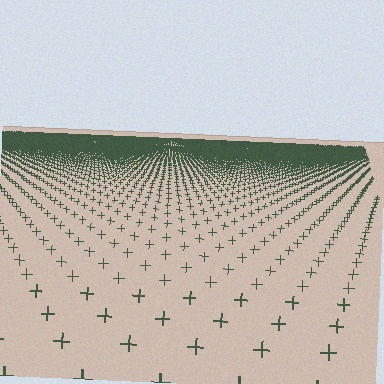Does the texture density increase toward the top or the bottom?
Density increases toward the top.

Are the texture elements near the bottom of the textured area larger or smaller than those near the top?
Larger. Near the bottom, elements are closer to the viewer and appear at a bigger on-screen size.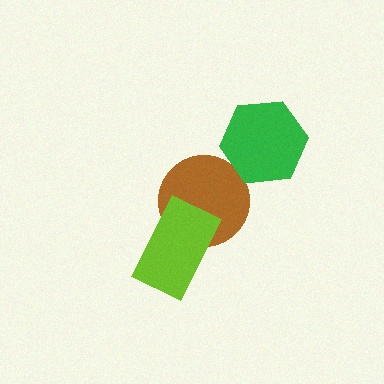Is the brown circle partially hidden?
Yes, it is partially covered by another shape.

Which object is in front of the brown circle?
The lime rectangle is in front of the brown circle.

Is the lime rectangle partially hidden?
No, no other shape covers it.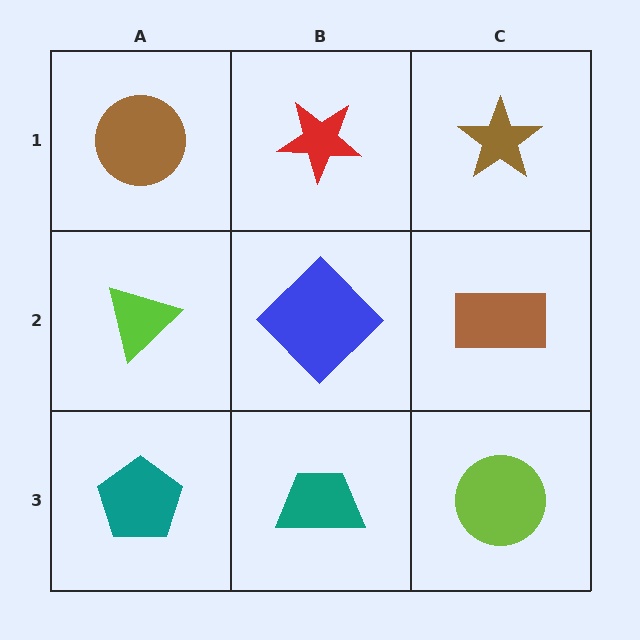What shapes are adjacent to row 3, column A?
A lime triangle (row 2, column A), a teal trapezoid (row 3, column B).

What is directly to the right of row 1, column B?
A brown star.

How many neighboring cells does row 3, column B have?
3.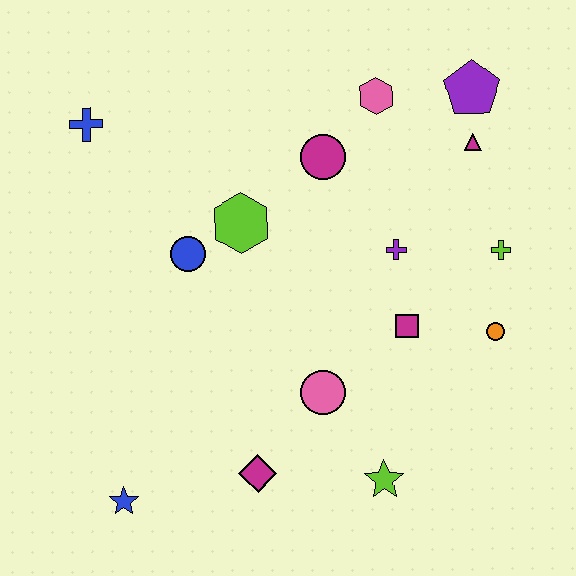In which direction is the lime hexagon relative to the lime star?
The lime hexagon is above the lime star.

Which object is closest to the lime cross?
The orange circle is closest to the lime cross.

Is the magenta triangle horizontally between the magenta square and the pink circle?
No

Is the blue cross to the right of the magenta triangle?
No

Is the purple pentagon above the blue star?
Yes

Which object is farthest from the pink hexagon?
The blue star is farthest from the pink hexagon.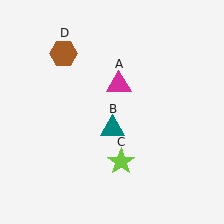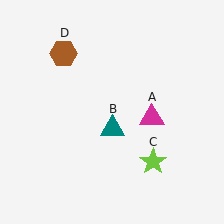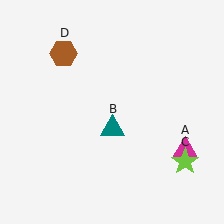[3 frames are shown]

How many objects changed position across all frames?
2 objects changed position: magenta triangle (object A), lime star (object C).